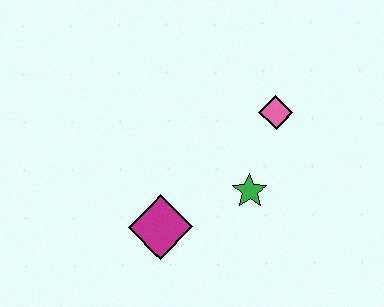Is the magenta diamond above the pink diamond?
No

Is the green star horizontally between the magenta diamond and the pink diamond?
Yes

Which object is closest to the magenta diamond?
The green star is closest to the magenta diamond.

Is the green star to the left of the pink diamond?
Yes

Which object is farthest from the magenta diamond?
The pink diamond is farthest from the magenta diamond.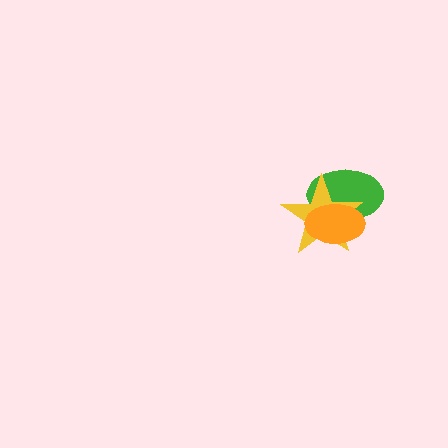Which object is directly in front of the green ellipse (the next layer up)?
The yellow star is directly in front of the green ellipse.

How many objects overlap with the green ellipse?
2 objects overlap with the green ellipse.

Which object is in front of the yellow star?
The orange ellipse is in front of the yellow star.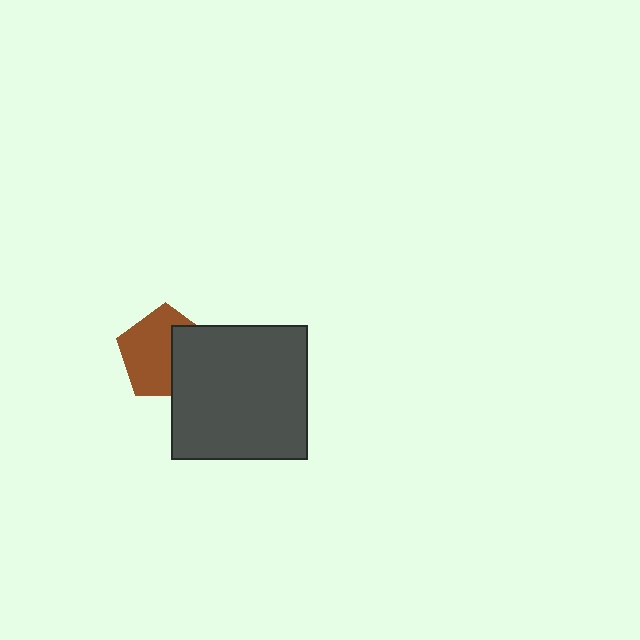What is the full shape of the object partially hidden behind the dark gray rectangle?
The partially hidden object is a brown pentagon.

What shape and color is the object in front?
The object in front is a dark gray rectangle.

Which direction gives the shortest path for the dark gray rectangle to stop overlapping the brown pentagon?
Moving right gives the shortest separation.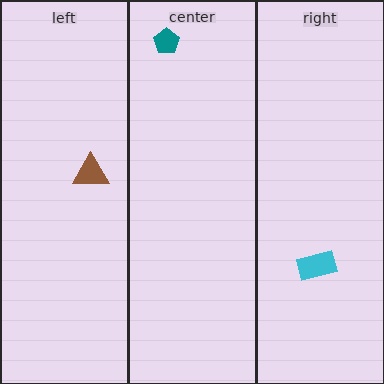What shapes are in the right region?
The cyan rectangle.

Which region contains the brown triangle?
The left region.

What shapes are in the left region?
The brown triangle.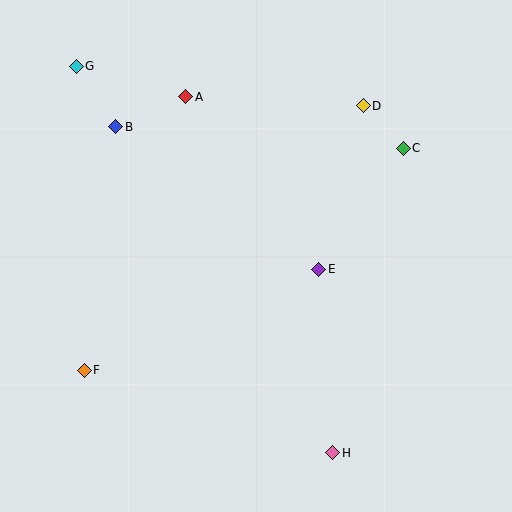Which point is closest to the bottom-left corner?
Point F is closest to the bottom-left corner.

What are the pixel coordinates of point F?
Point F is at (84, 370).